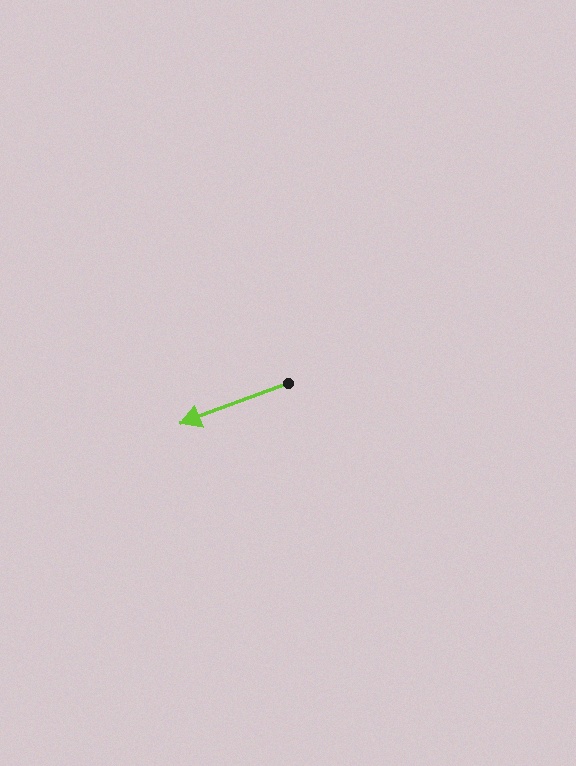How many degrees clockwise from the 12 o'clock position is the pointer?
Approximately 249 degrees.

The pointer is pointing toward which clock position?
Roughly 8 o'clock.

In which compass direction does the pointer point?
West.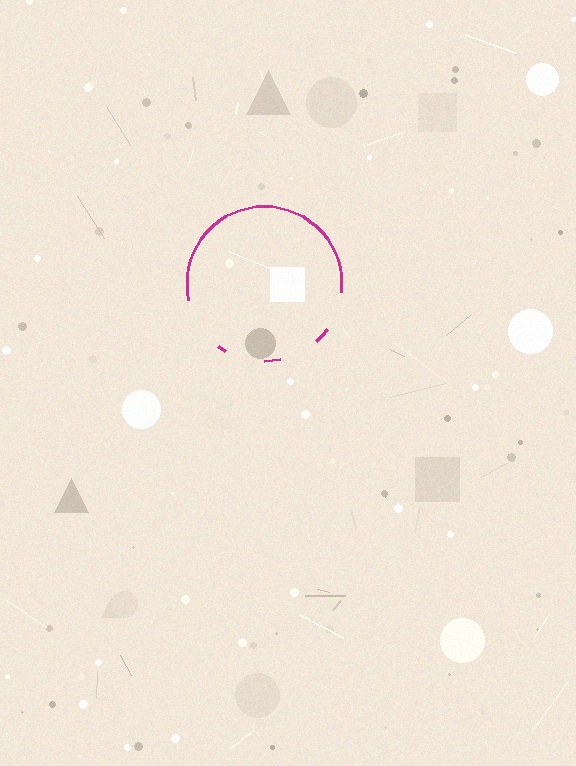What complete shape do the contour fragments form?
The contour fragments form a circle.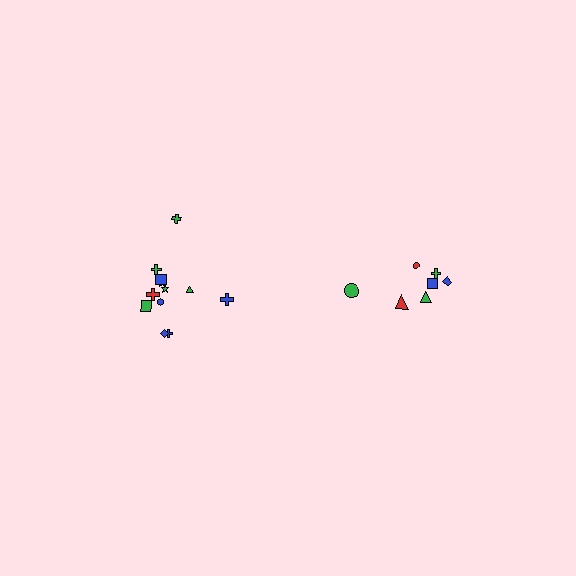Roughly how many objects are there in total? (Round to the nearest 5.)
Roughly 20 objects in total.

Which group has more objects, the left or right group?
The left group.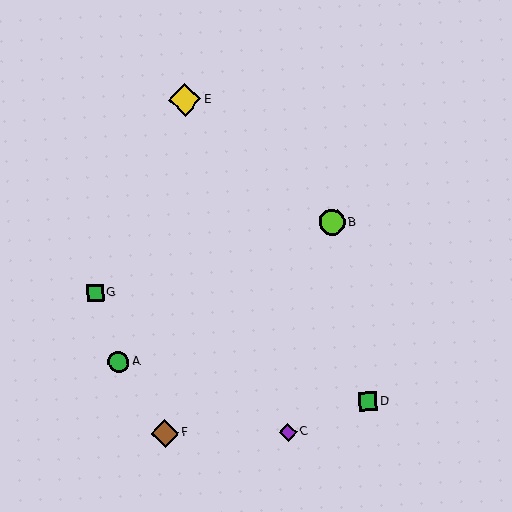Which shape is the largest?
The yellow diamond (labeled E) is the largest.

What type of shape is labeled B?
Shape B is a lime circle.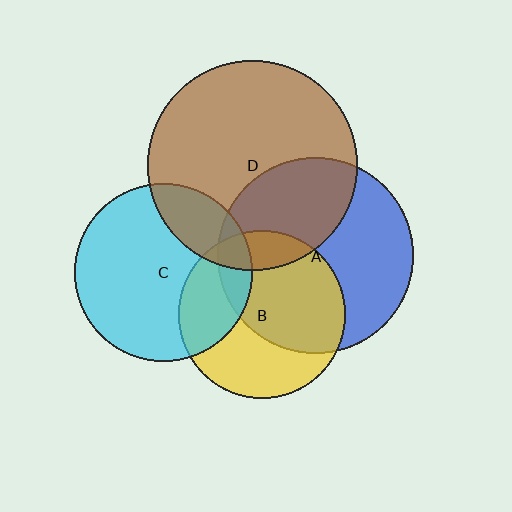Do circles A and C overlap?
Yes.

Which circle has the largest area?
Circle D (brown).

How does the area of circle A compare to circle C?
Approximately 1.2 times.